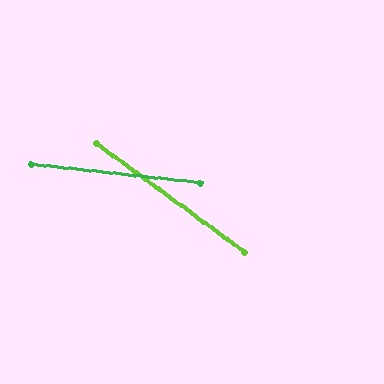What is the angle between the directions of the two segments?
Approximately 30 degrees.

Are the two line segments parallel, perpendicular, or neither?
Neither parallel nor perpendicular — they differ by about 30°.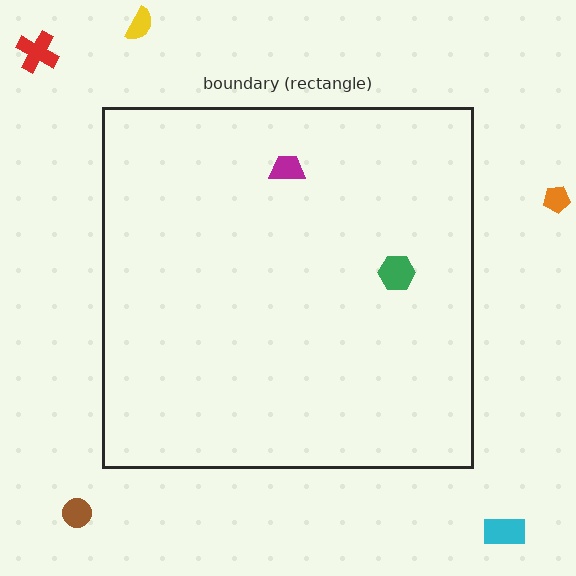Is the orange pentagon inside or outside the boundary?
Outside.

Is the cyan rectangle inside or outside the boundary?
Outside.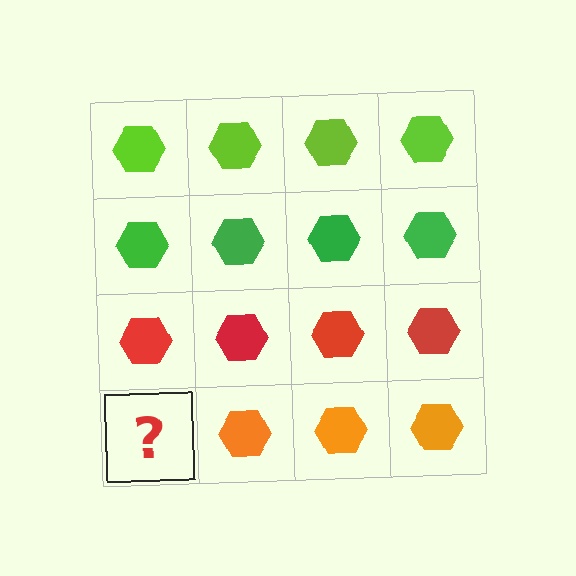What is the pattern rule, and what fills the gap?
The rule is that each row has a consistent color. The gap should be filled with an orange hexagon.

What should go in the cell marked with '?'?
The missing cell should contain an orange hexagon.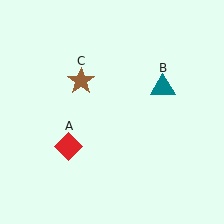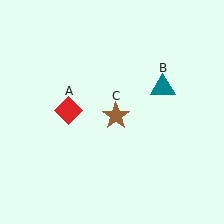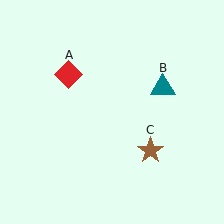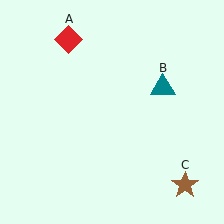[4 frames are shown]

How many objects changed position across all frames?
2 objects changed position: red diamond (object A), brown star (object C).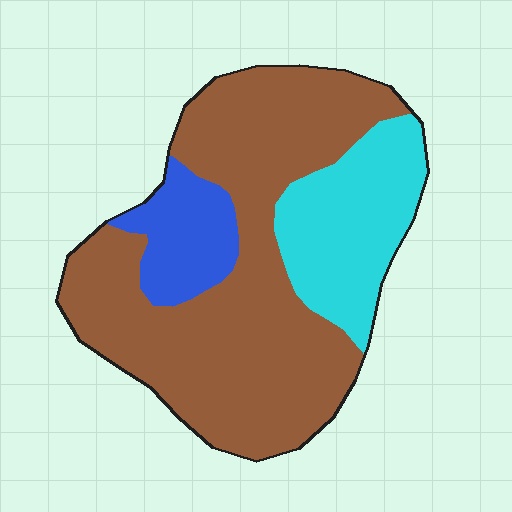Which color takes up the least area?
Blue, at roughly 10%.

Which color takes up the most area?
Brown, at roughly 65%.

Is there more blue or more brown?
Brown.